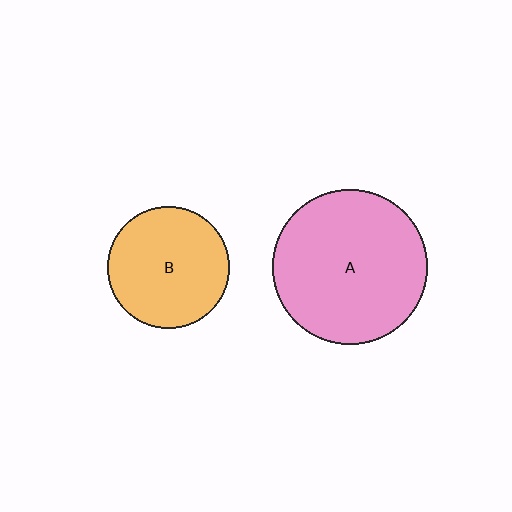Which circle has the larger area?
Circle A (pink).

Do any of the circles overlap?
No, none of the circles overlap.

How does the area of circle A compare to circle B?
Approximately 1.6 times.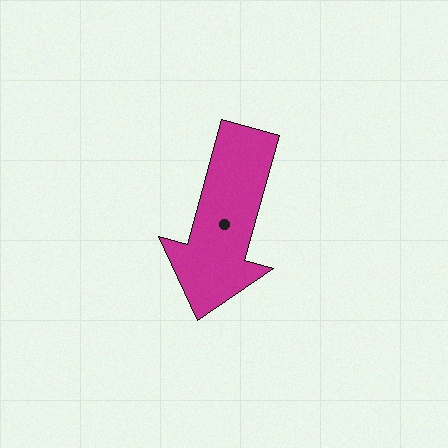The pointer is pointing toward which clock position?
Roughly 7 o'clock.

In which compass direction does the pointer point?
South.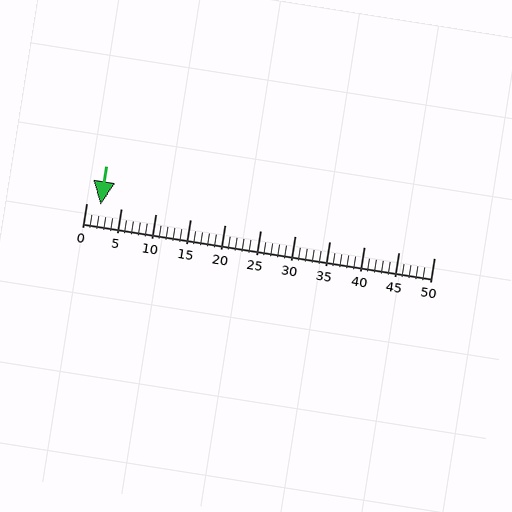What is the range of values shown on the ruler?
The ruler shows values from 0 to 50.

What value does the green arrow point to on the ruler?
The green arrow points to approximately 2.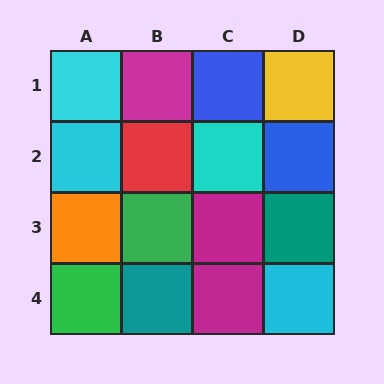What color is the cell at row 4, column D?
Cyan.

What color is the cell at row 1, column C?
Blue.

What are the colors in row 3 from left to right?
Orange, green, magenta, teal.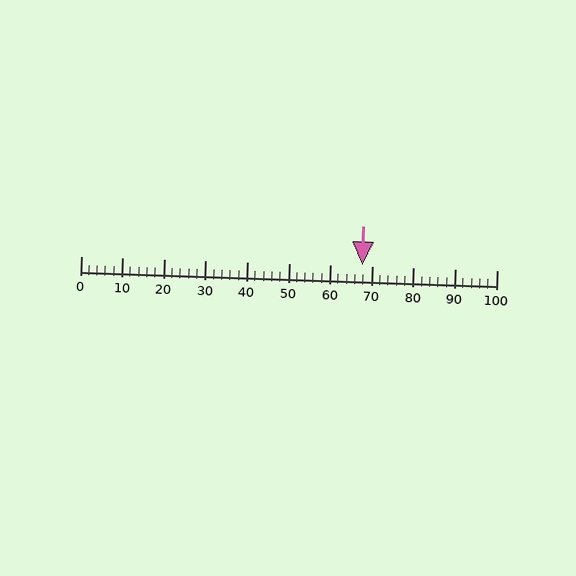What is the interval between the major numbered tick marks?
The major tick marks are spaced 10 units apart.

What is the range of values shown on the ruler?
The ruler shows values from 0 to 100.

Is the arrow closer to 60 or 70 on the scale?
The arrow is closer to 70.